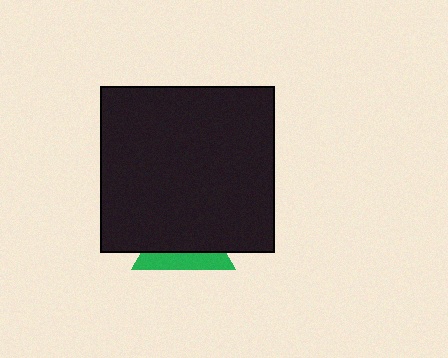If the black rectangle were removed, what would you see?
You would see the complete green triangle.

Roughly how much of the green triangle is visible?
A small part of it is visible (roughly 32%).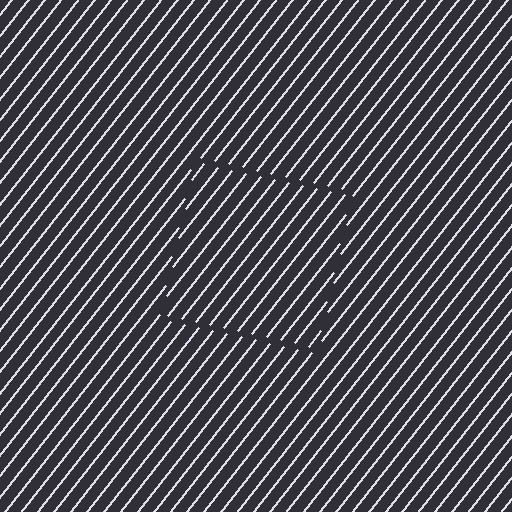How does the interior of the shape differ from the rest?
The interior of the shape contains the same grating, shifted by half a period — the contour is defined by the phase discontinuity where line-ends from the inner and outer gratings abut.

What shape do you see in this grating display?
An illusory square. The interior of the shape contains the same grating, shifted by half a period — the contour is defined by the phase discontinuity where line-ends from the inner and outer gratings abut.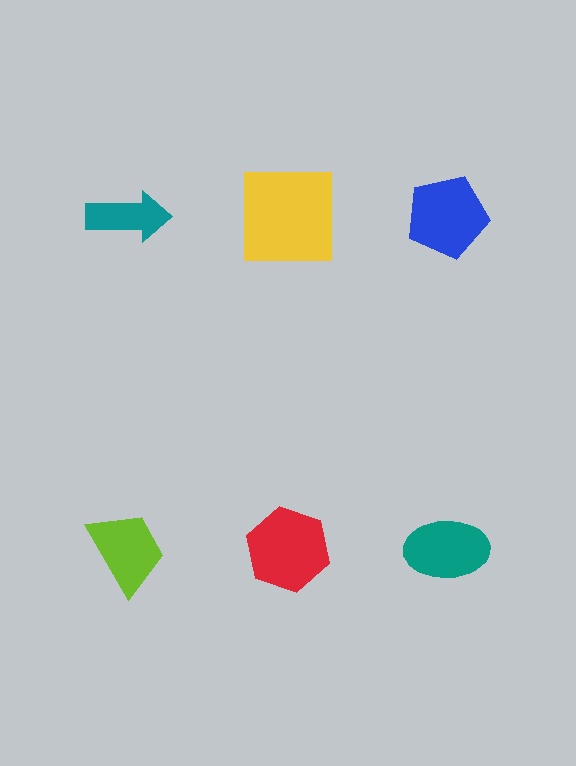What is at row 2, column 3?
A teal ellipse.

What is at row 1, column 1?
A teal arrow.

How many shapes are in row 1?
3 shapes.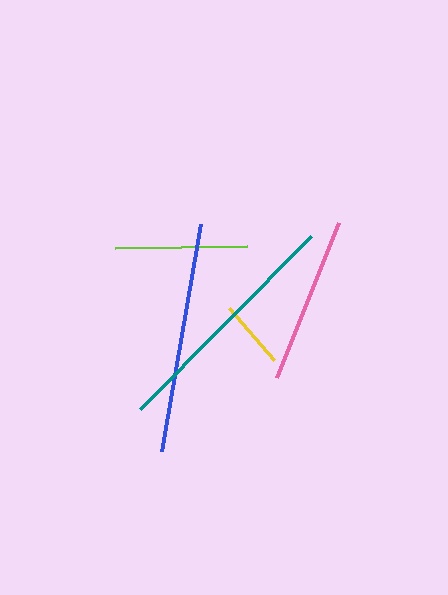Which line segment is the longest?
The teal line is the longest at approximately 243 pixels.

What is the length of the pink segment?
The pink segment is approximately 167 pixels long.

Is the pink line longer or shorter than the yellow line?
The pink line is longer than the yellow line.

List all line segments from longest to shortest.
From longest to shortest: teal, blue, pink, lime, yellow.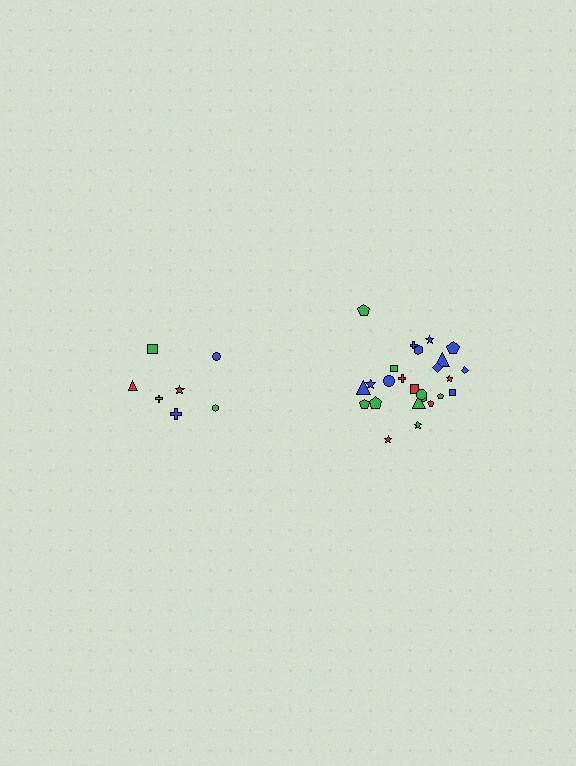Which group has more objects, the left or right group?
The right group.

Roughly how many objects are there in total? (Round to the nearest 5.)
Roughly 30 objects in total.